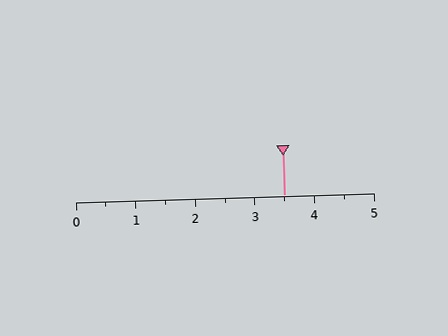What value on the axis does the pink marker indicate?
The marker indicates approximately 3.5.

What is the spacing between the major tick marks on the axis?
The major ticks are spaced 1 apart.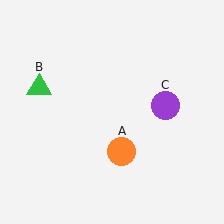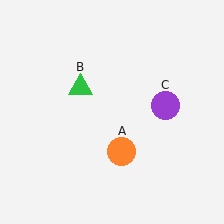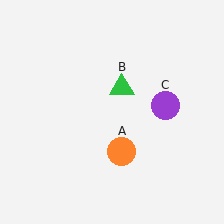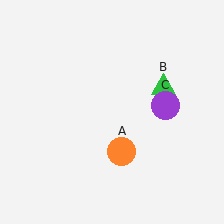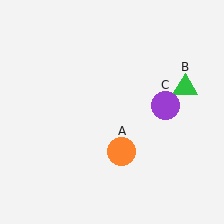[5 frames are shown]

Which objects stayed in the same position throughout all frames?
Orange circle (object A) and purple circle (object C) remained stationary.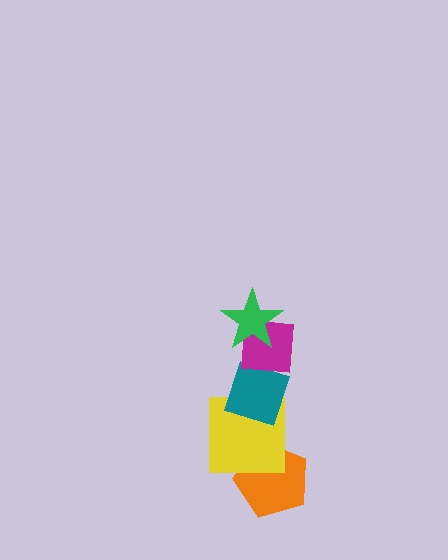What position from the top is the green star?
The green star is 1st from the top.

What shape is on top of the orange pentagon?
The yellow square is on top of the orange pentagon.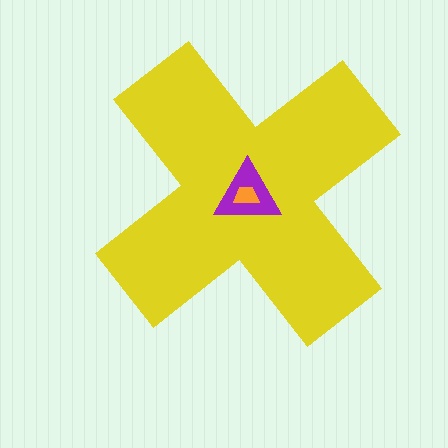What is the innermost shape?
The orange trapezoid.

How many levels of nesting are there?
3.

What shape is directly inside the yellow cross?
The purple triangle.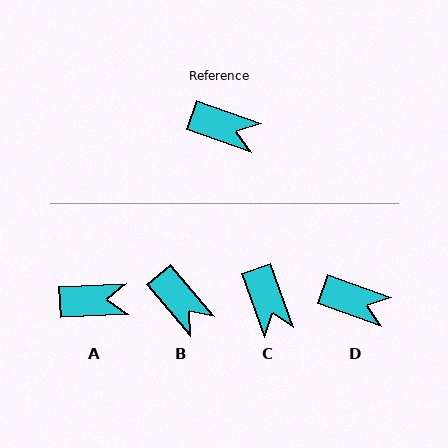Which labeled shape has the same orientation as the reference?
D.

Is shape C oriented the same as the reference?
No, it is off by about 51 degrees.